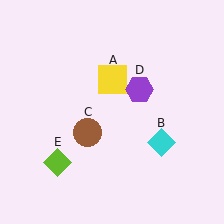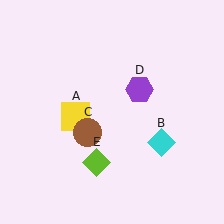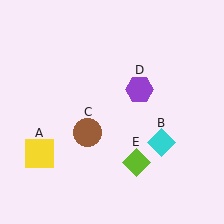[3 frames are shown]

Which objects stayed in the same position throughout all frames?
Cyan diamond (object B) and brown circle (object C) and purple hexagon (object D) remained stationary.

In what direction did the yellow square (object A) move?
The yellow square (object A) moved down and to the left.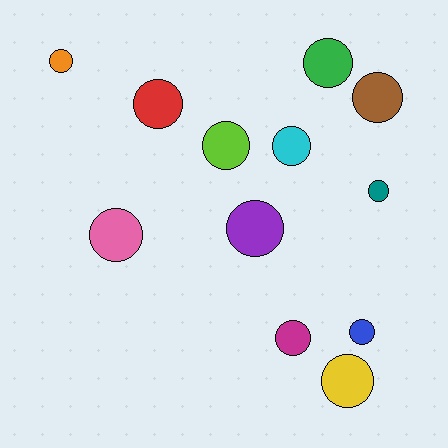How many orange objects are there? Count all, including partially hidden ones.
There is 1 orange object.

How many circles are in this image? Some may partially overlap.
There are 12 circles.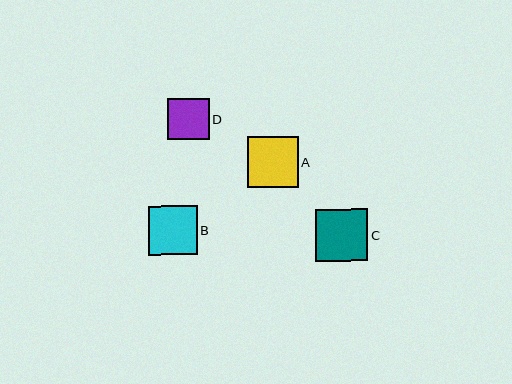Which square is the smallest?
Square D is the smallest with a size of approximately 41 pixels.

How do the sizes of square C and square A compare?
Square C and square A are approximately the same size.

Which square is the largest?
Square C is the largest with a size of approximately 52 pixels.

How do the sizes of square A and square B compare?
Square A and square B are approximately the same size.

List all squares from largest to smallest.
From largest to smallest: C, A, B, D.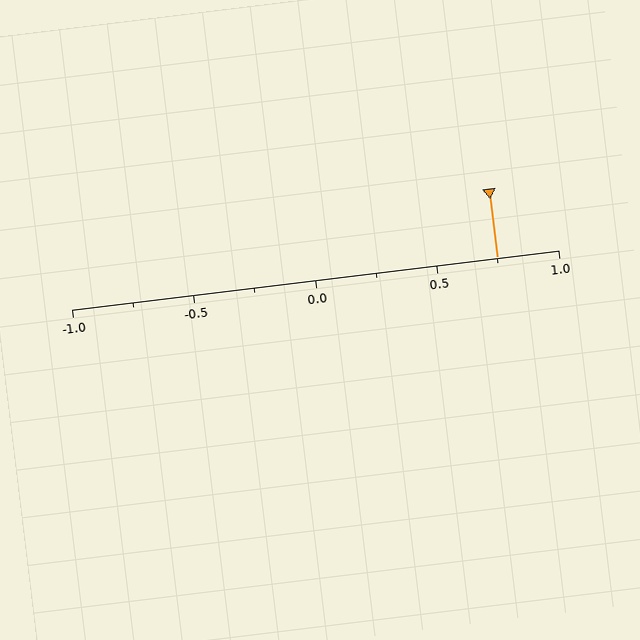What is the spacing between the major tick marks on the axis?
The major ticks are spaced 0.5 apart.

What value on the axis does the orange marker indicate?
The marker indicates approximately 0.75.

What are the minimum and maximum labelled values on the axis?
The axis runs from -1.0 to 1.0.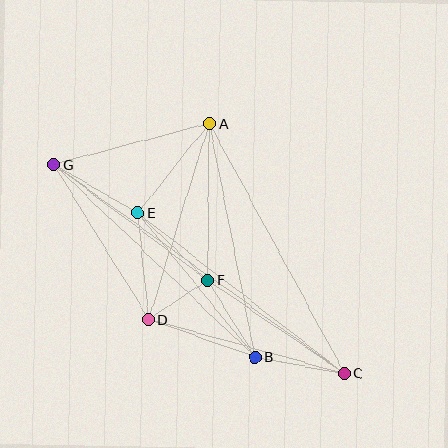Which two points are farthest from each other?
Points C and G are farthest from each other.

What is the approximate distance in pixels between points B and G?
The distance between B and G is approximately 278 pixels.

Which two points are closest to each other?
Points D and F are closest to each other.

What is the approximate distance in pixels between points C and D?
The distance between C and D is approximately 203 pixels.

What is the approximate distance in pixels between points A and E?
The distance between A and E is approximately 115 pixels.